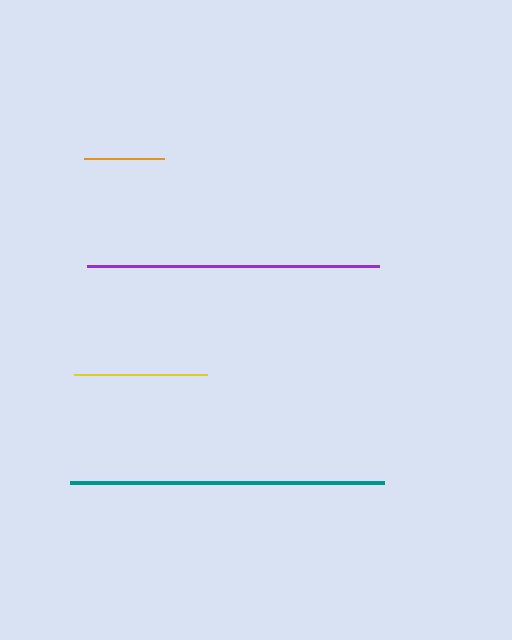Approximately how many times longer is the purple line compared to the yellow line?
The purple line is approximately 2.2 times the length of the yellow line.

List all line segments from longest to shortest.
From longest to shortest: teal, purple, yellow, orange.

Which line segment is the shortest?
The orange line is the shortest at approximately 80 pixels.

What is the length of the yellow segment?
The yellow segment is approximately 133 pixels long.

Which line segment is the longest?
The teal line is the longest at approximately 314 pixels.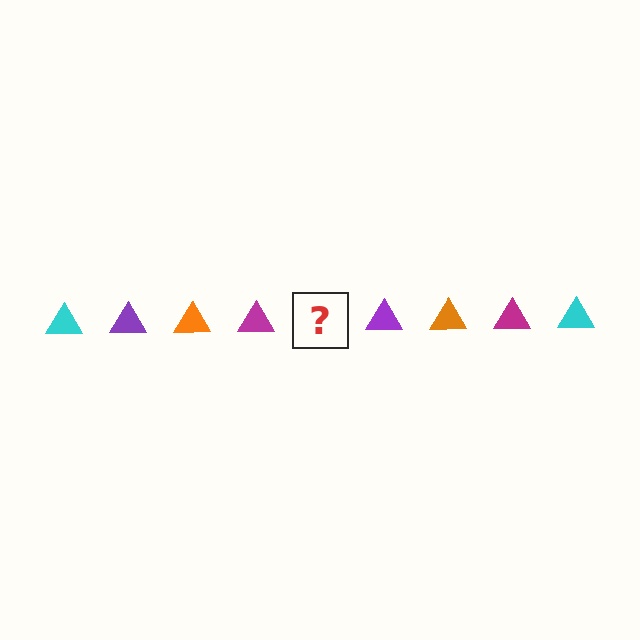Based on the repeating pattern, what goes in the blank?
The blank should be a cyan triangle.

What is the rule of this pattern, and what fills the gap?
The rule is that the pattern cycles through cyan, purple, orange, magenta triangles. The gap should be filled with a cyan triangle.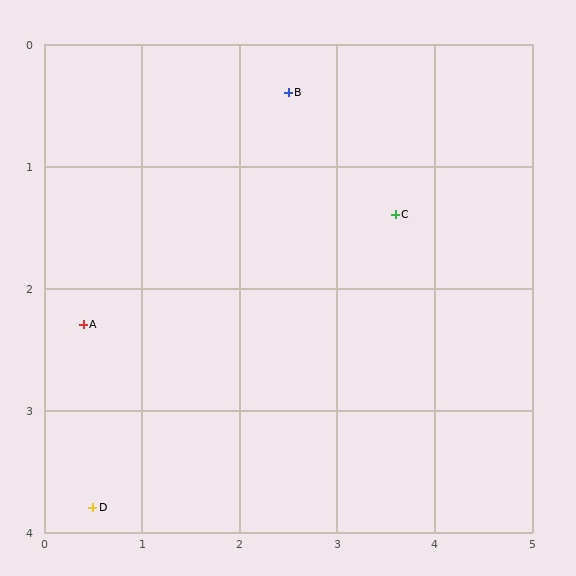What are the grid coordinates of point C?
Point C is at approximately (3.6, 1.4).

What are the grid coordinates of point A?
Point A is at approximately (0.4, 2.3).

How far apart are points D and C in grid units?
Points D and C are about 3.9 grid units apart.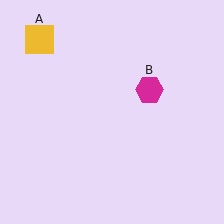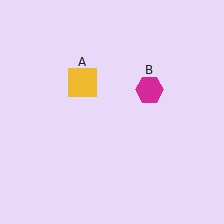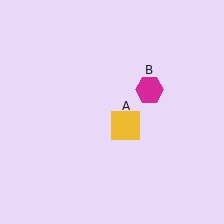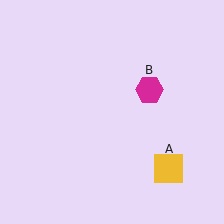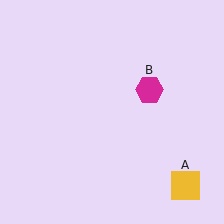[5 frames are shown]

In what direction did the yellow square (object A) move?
The yellow square (object A) moved down and to the right.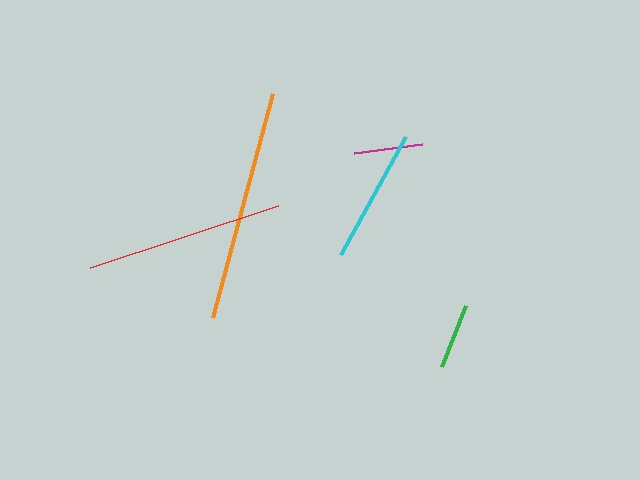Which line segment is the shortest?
The green line is the shortest at approximately 65 pixels.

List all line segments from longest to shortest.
From longest to shortest: orange, red, cyan, magenta, green.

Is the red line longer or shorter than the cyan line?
The red line is longer than the cyan line.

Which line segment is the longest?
The orange line is the longest at approximately 232 pixels.